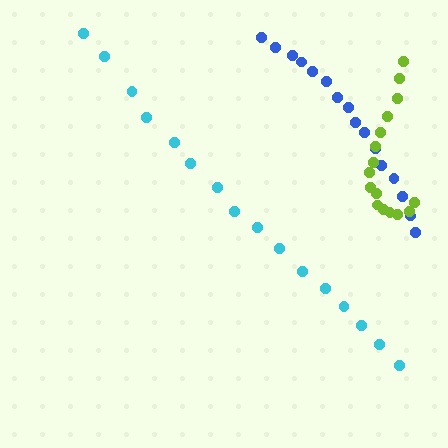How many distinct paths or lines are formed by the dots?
There are 3 distinct paths.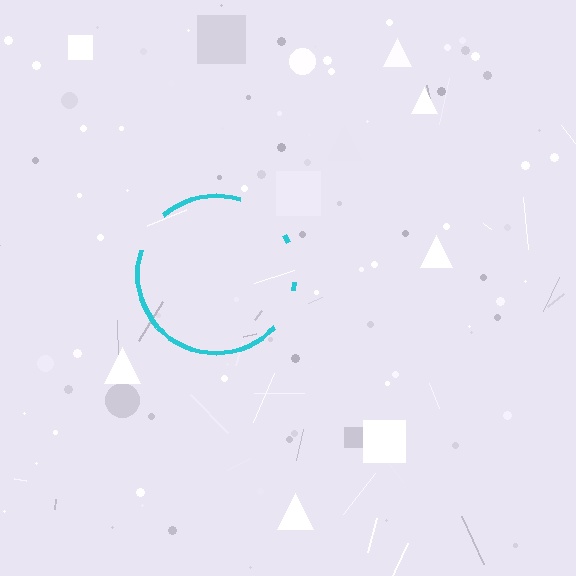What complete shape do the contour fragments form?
The contour fragments form a circle.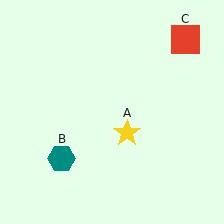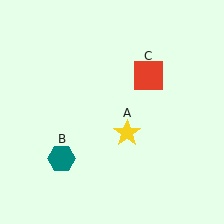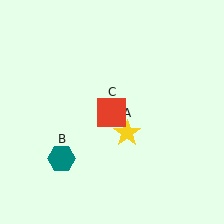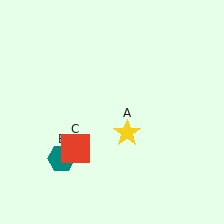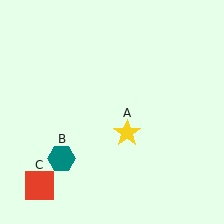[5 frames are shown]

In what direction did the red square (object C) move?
The red square (object C) moved down and to the left.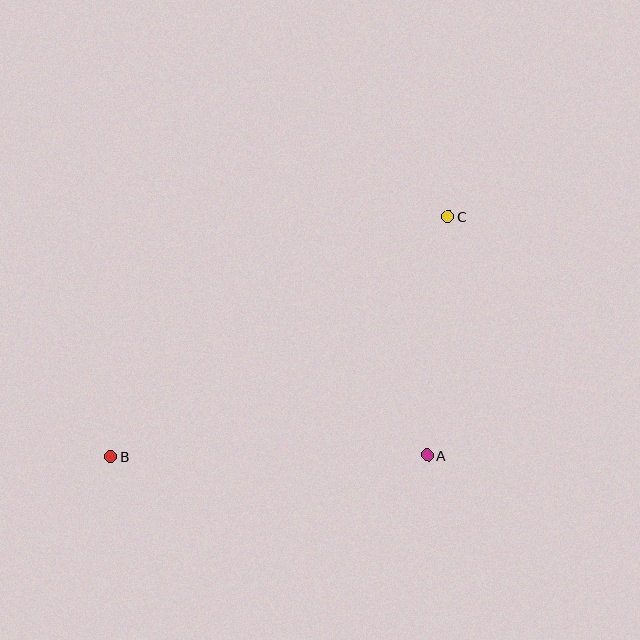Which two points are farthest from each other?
Points B and C are farthest from each other.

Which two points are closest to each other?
Points A and C are closest to each other.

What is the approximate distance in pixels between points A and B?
The distance between A and B is approximately 317 pixels.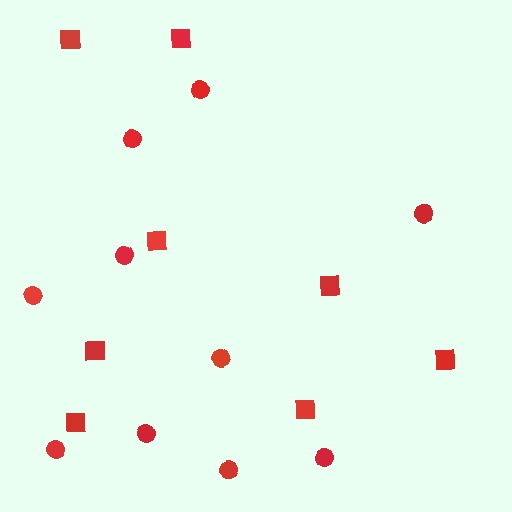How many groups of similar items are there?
There are 2 groups: one group of circles (10) and one group of squares (8).